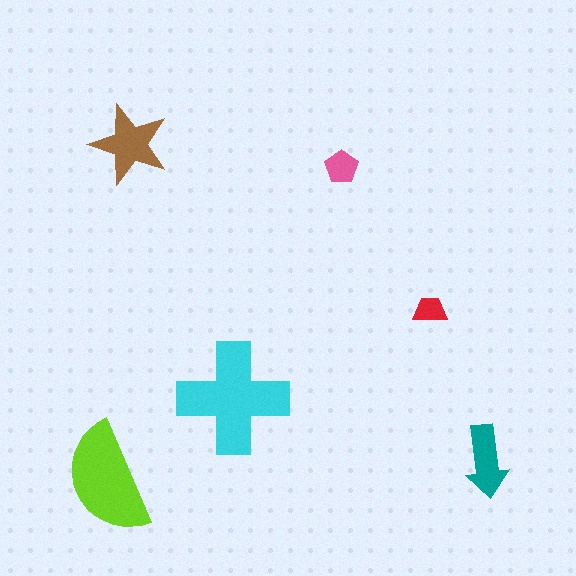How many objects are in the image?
There are 6 objects in the image.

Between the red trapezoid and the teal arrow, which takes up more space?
The teal arrow.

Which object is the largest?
The cyan cross.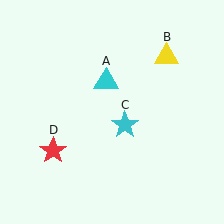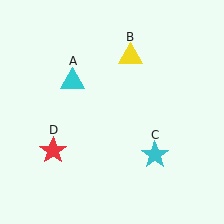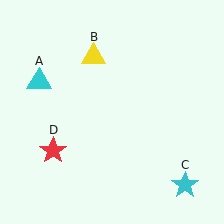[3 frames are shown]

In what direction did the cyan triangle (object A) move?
The cyan triangle (object A) moved left.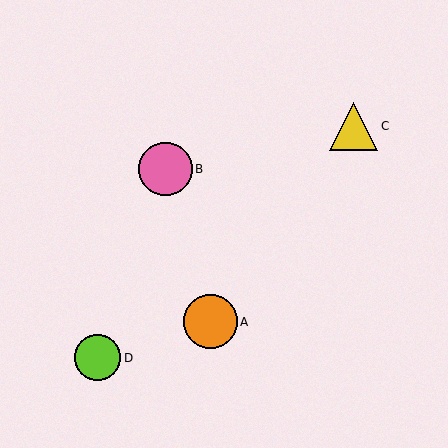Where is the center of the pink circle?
The center of the pink circle is at (166, 169).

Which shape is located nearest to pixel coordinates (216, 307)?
The orange circle (labeled A) at (210, 322) is nearest to that location.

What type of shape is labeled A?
Shape A is an orange circle.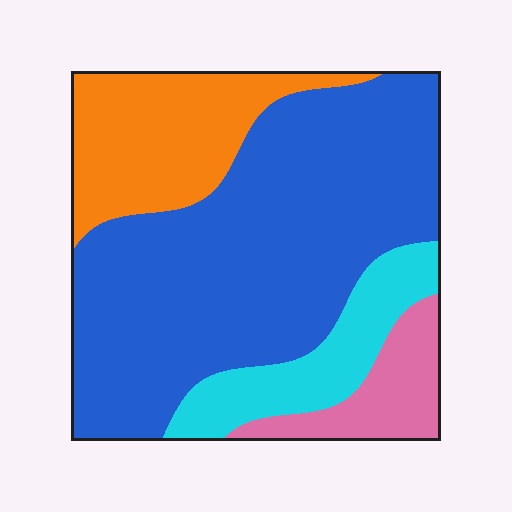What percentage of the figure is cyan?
Cyan covers 13% of the figure.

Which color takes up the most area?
Blue, at roughly 60%.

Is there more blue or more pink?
Blue.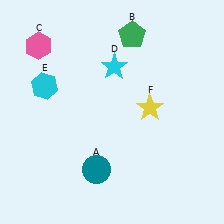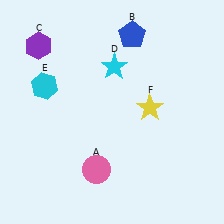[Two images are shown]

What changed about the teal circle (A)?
In Image 1, A is teal. In Image 2, it changed to pink.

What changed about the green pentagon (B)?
In Image 1, B is green. In Image 2, it changed to blue.